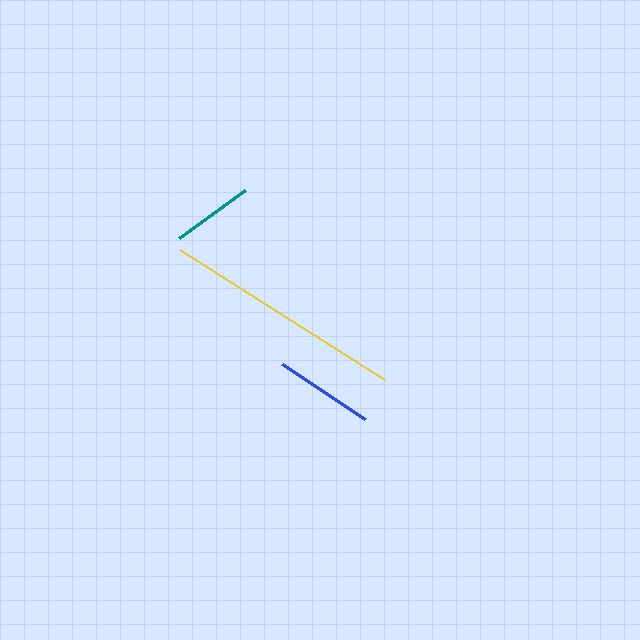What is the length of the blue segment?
The blue segment is approximately 100 pixels long.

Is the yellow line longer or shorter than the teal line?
The yellow line is longer than the teal line.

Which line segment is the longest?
The yellow line is the longest at approximately 242 pixels.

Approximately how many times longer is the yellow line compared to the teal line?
The yellow line is approximately 3.0 times the length of the teal line.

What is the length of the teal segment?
The teal segment is approximately 82 pixels long.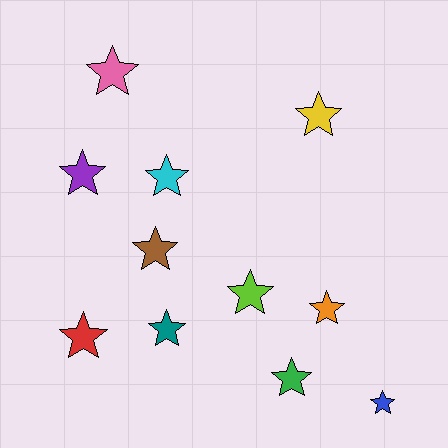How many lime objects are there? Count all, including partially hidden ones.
There is 1 lime object.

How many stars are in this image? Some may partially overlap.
There are 11 stars.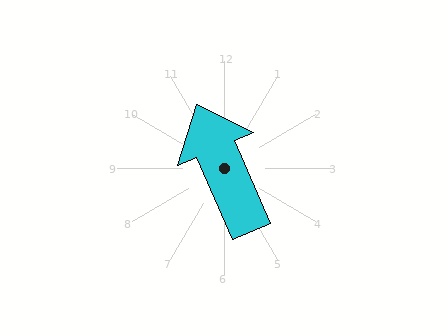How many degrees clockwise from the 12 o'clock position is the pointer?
Approximately 337 degrees.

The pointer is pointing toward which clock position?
Roughly 11 o'clock.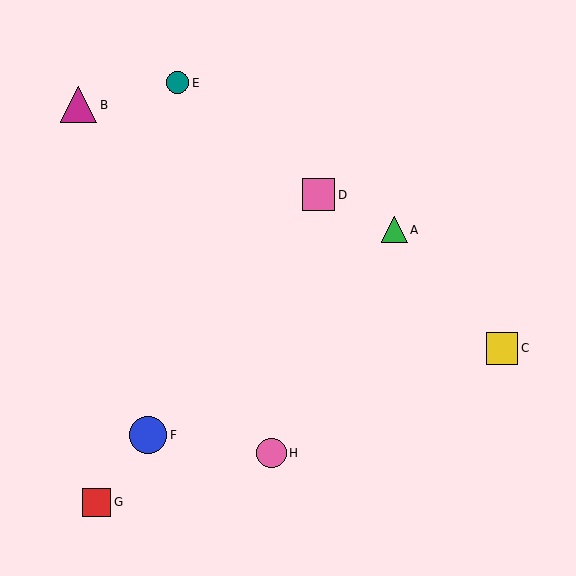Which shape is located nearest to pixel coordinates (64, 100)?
The magenta triangle (labeled B) at (79, 105) is nearest to that location.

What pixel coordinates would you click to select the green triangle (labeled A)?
Click at (394, 230) to select the green triangle A.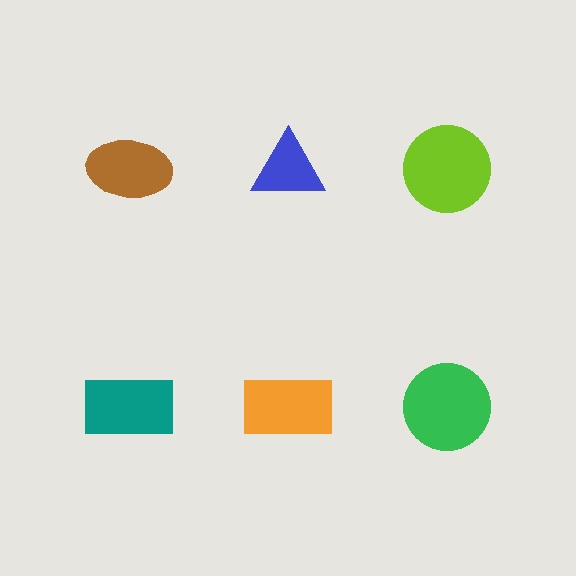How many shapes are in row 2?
3 shapes.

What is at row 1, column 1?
A brown ellipse.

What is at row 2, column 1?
A teal rectangle.